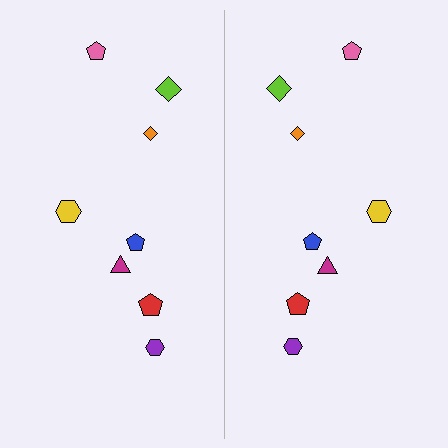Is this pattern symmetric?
Yes, this pattern has bilateral (reflection) symmetry.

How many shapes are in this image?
There are 16 shapes in this image.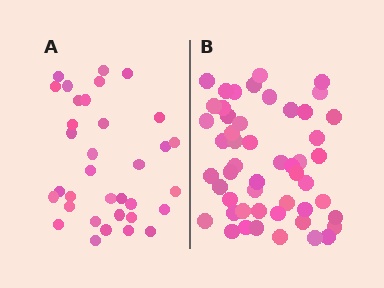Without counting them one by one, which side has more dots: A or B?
Region B (the right region) has more dots.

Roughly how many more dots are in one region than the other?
Region B has approximately 15 more dots than region A.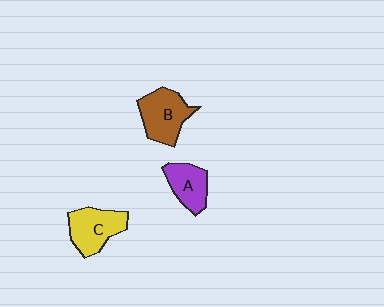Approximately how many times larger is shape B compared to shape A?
Approximately 1.3 times.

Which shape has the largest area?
Shape B (brown).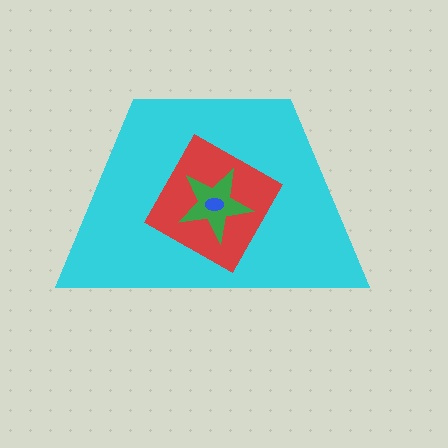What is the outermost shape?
The cyan trapezoid.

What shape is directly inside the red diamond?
The green star.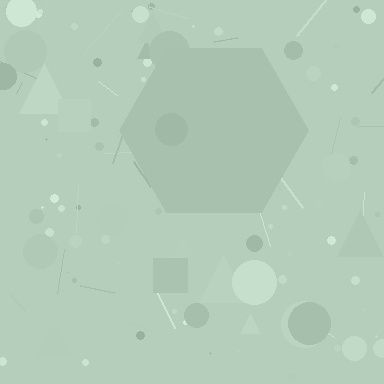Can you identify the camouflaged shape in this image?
The camouflaged shape is a hexagon.